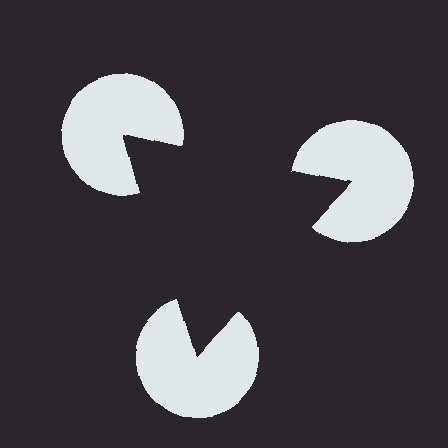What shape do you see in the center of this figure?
An illusory triangle — its edges are inferred from the aligned wedge cuts in the pac-man discs, not physically drawn.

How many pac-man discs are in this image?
There are 3 — one at each vertex of the illusory triangle.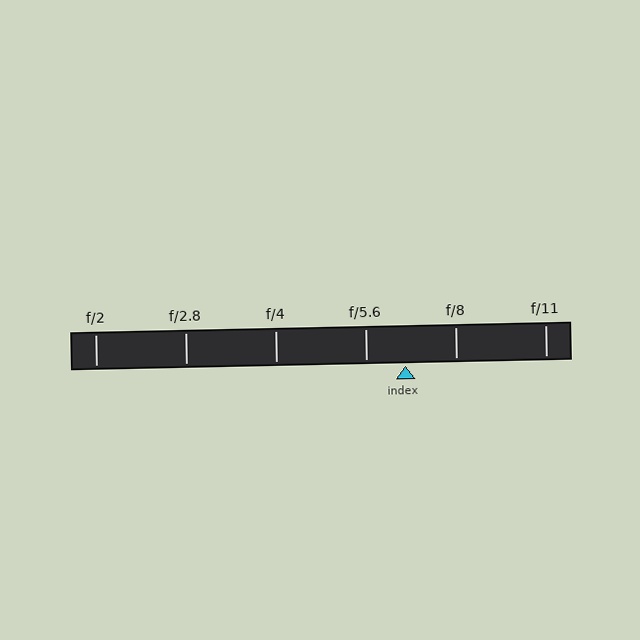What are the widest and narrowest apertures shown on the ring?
The widest aperture shown is f/2 and the narrowest is f/11.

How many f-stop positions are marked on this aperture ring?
There are 6 f-stop positions marked.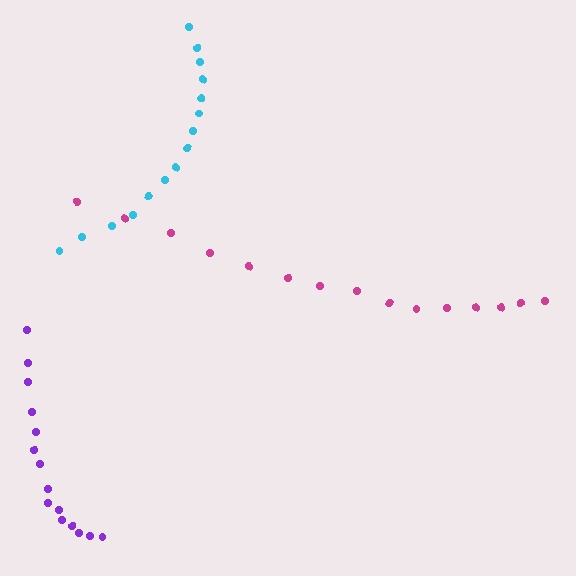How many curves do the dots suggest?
There are 3 distinct paths.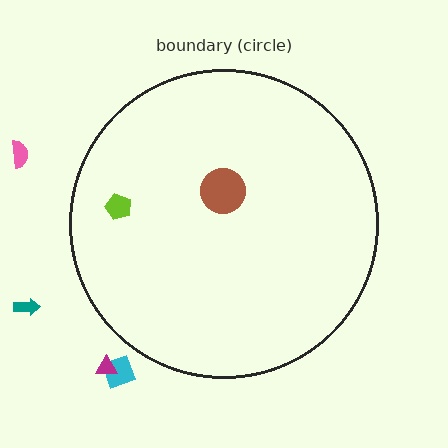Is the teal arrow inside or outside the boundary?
Outside.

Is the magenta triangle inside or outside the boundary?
Outside.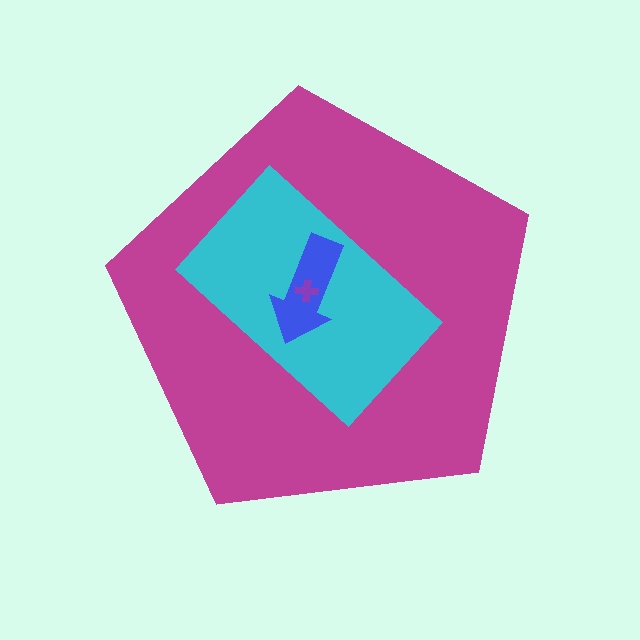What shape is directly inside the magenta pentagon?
The cyan rectangle.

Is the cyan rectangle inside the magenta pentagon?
Yes.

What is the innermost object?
The purple cross.